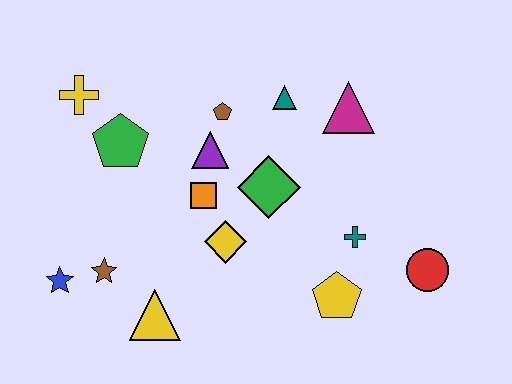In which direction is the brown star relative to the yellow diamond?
The brown star is to the left of the yellow diamond.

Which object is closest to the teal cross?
The yellow pentagon is closest to the teal cross.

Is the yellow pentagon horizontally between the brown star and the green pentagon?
No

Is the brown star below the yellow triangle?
No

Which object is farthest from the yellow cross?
The red circle is farthest from the yellow cross.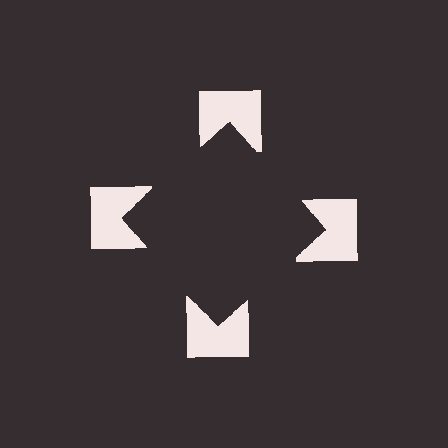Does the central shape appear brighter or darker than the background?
It typically appears slightly darker than the background, even though no actual brightness change is drawn.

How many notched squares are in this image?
There are 4 — one at each vertex of the illusory square.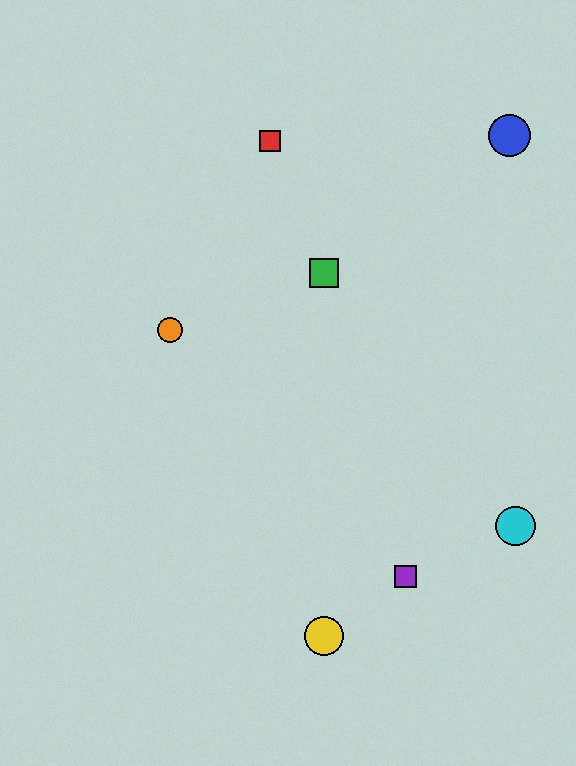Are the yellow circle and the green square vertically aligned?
Yes, both are at x≈324.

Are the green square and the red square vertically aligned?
No, the green square is at x≈324 and the red square is at x≈270.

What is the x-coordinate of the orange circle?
The orange circle is at x≈170.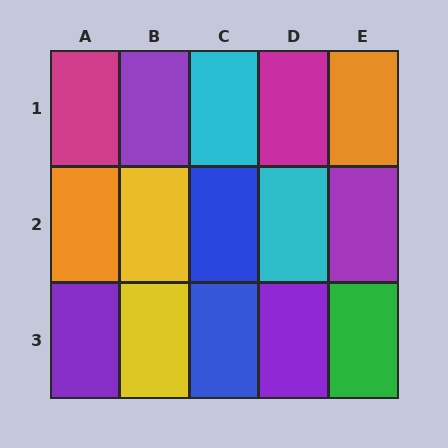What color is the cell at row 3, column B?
Yellow.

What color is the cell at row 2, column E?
Purple.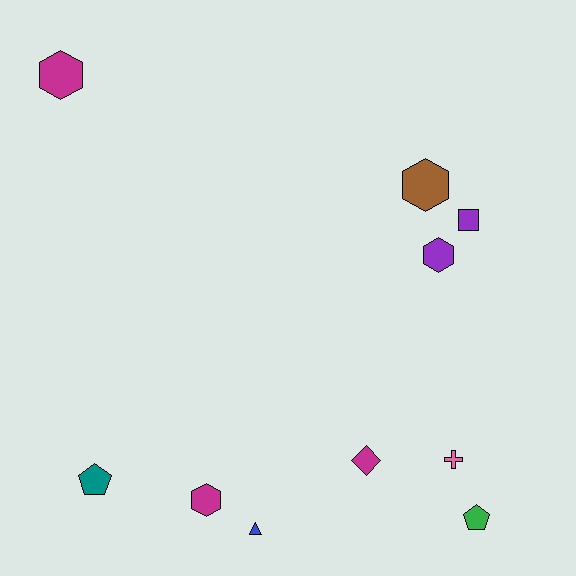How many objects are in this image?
There are 10 objects.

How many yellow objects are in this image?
There are no yellow objects.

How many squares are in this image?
There is 1 square.